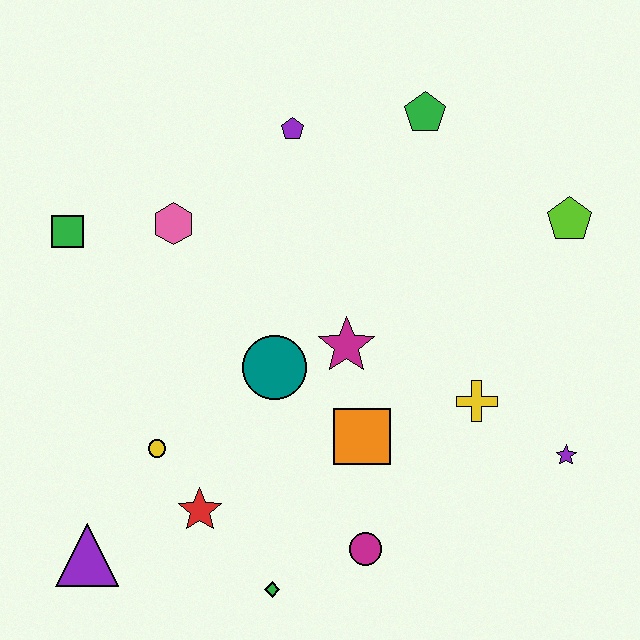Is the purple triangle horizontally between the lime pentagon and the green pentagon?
No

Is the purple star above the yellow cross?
No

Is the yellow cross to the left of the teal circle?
No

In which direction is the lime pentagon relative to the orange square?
The lime pentagon is above the orange square.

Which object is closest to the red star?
The yellow circle is closest to the red star.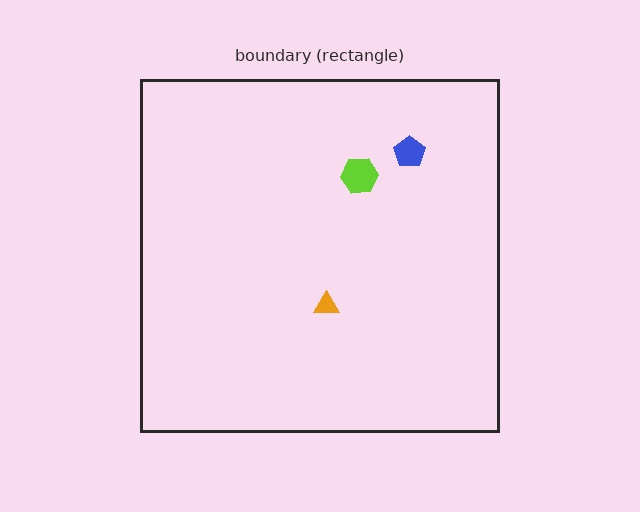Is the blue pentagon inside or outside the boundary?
Inside.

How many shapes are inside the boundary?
3 inside, 0 outside.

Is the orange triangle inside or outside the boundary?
Inside.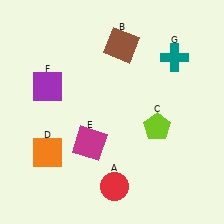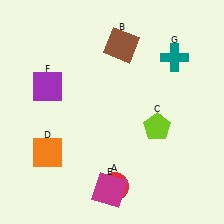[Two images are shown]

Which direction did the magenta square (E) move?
The magenta square (E) moved down.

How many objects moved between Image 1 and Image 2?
1 object moved between the two images.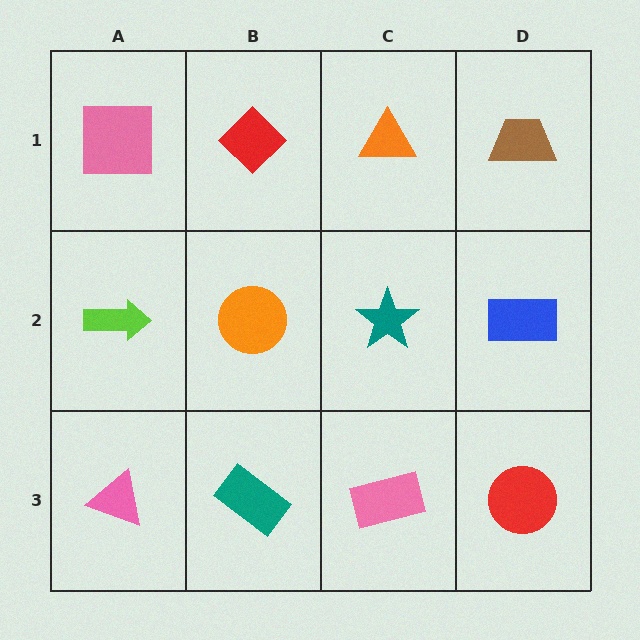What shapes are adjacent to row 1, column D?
A blue rectangle (row 2, column D), an orange triangle (row 1, column C).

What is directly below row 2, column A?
A pink triangle.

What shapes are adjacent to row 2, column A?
A pink square (row 1, column A), a pink triangle (row 3, column A), an orange circle (row 2, column B).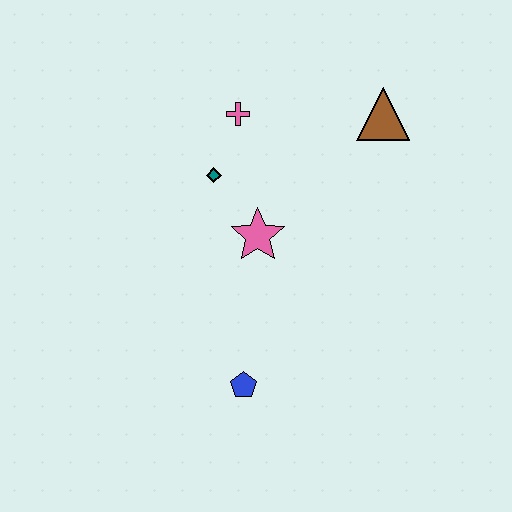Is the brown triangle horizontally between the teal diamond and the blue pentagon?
No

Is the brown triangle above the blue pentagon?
Yes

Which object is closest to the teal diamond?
The pink cross is closest to the teal diamond.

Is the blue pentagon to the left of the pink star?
Yes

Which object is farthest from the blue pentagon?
The brown triangle is farthest from the blue pentagon.